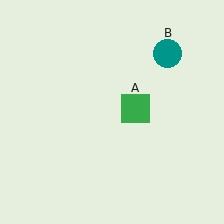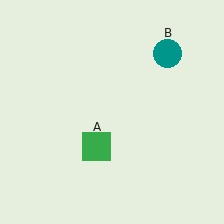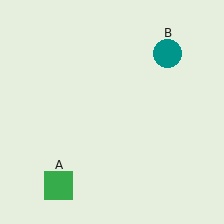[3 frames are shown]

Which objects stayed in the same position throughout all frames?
Teal circle (object B) remained stationary.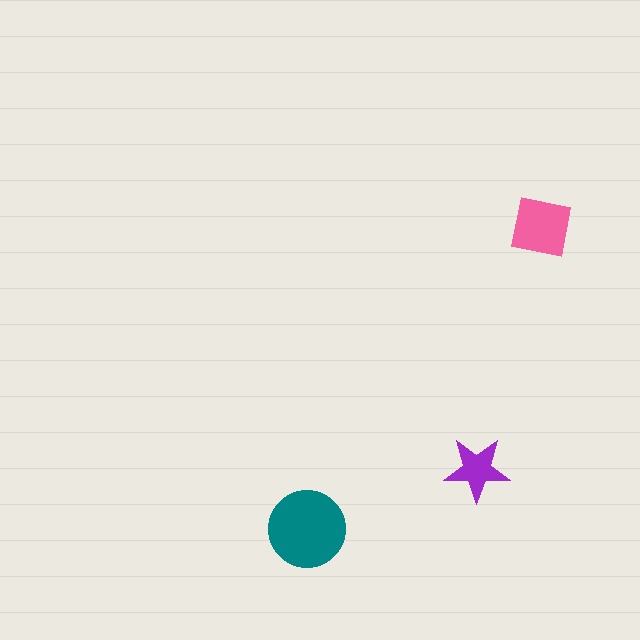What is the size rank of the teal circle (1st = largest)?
1st.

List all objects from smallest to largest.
The purple star, the pink square, the teal circle.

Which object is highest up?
The pink square is topmost.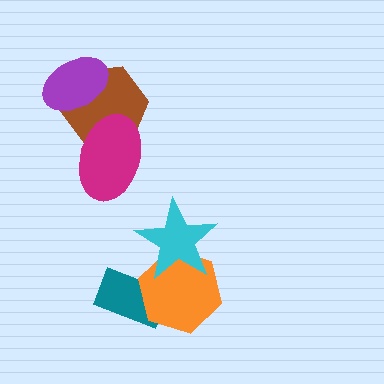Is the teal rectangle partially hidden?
Yes, it is partially covered by another shape.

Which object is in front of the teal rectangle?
The orange hexagon is in front of the teal rectangle.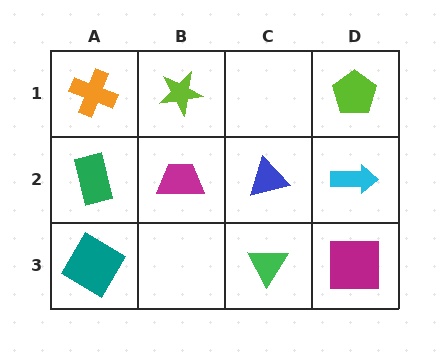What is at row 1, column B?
A lime star.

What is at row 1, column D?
A lime pentagon.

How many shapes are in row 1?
3 shapes.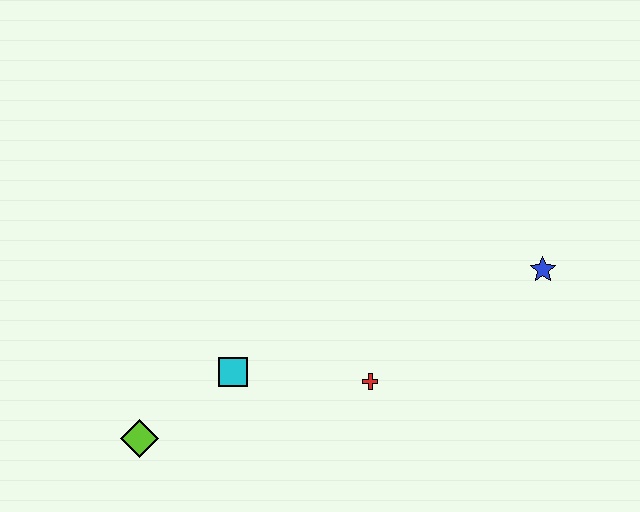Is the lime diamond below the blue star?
Yes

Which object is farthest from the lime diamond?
The blue star is farthest from the lime diamond.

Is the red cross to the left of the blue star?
Yes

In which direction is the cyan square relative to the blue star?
The cyan square is to the left of the blue star.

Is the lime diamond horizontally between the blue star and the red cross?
No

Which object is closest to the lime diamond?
The cyan square is closest to the lime diamond.